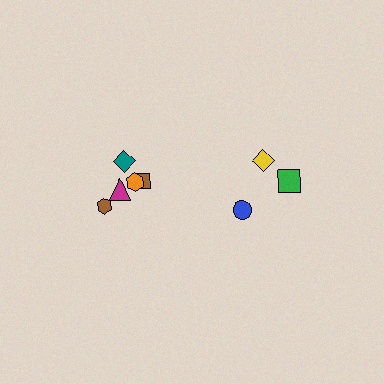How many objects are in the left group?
There are 5 objects.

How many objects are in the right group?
There are 3 objects.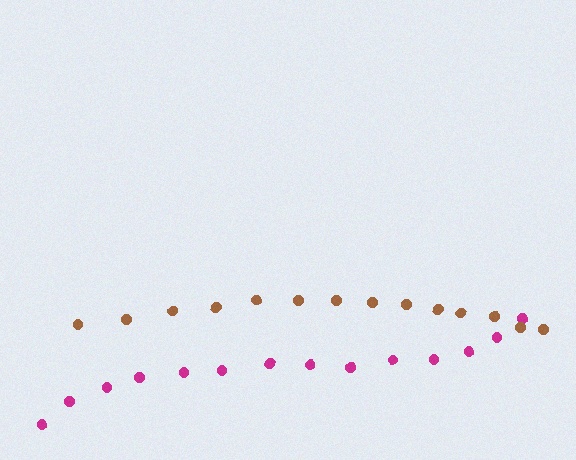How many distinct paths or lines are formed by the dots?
There are 2 distinct paths.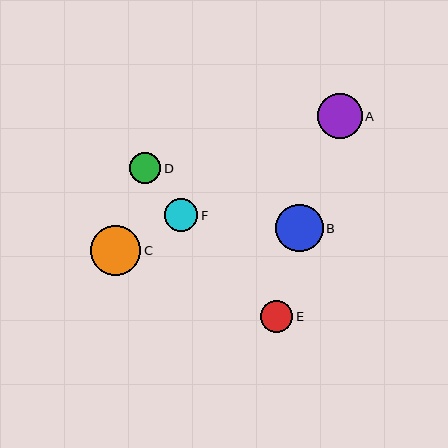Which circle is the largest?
Circle C is the largest with a size of approximately 50 pixels.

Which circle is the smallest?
Circle D is the smallest with a size of approximately 31 pixels.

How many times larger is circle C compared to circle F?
Circle C is approximately 1.5 times the size of circle F.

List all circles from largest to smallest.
From largest to smallest: C, B, A, F, E, D.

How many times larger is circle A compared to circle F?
Circle A is approximately 1.4 times the size of circle F.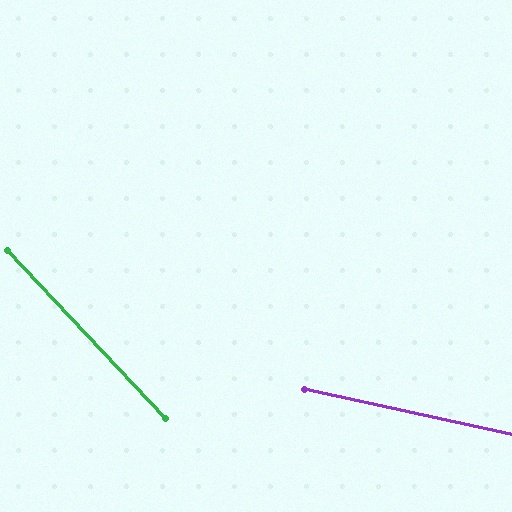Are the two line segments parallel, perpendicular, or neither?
Neither parallel nor perpendicular — they differ by about 34°.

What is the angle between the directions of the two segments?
Approximately 34 degrees.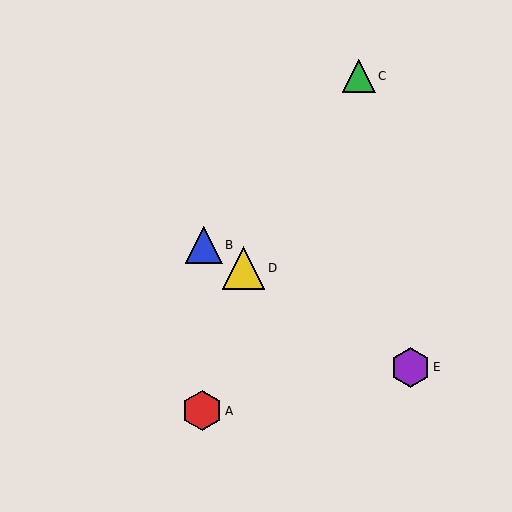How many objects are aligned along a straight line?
3 objects (B, D, E) are aligned along a straight line.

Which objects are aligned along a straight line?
Objects B, D, E are aligned along a straight line.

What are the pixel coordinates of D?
Object D is at (243, 268).